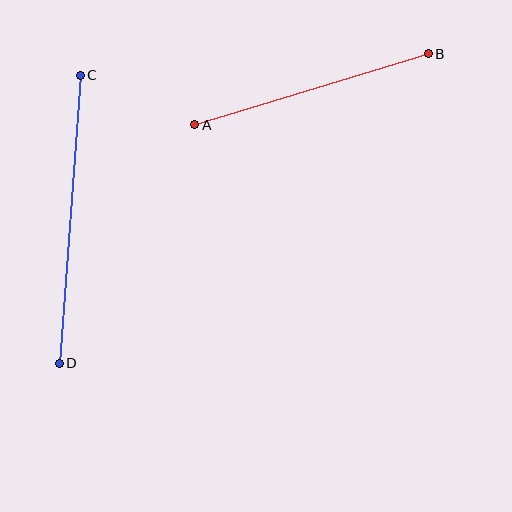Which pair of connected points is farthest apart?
Points C and D are farthest apart.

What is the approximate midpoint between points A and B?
The midpoint is at approximately (312, 89) pixels.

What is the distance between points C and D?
The distance is approximately 289 pixels.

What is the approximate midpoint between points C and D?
The midpoint is at approximately (70, 219) pixels.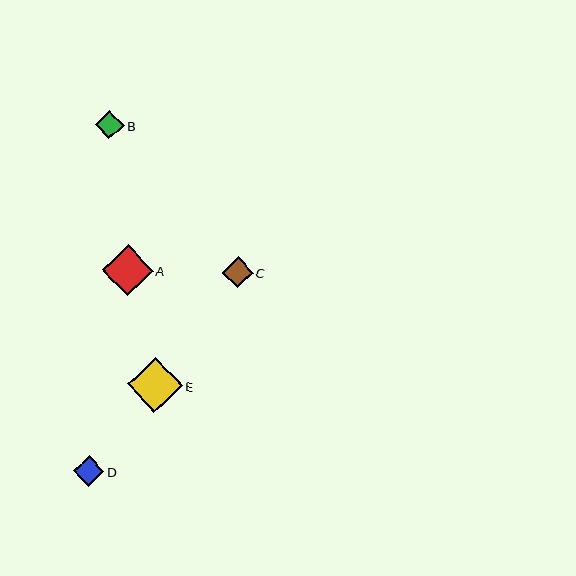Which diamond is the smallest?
Diamond B is the smallest with a size of approximately 28 pixels.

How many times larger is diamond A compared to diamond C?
Diamond A is approximately 1.7 times the size of diamond C.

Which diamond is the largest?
Diamond E is the largest with a size of approximately 55 pixels.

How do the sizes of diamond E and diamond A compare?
Diamond E and diamond A are approximately the same size.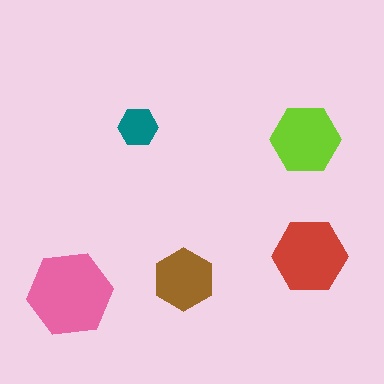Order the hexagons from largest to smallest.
the pink one, the red one, the lime one, the brown one, the teal one.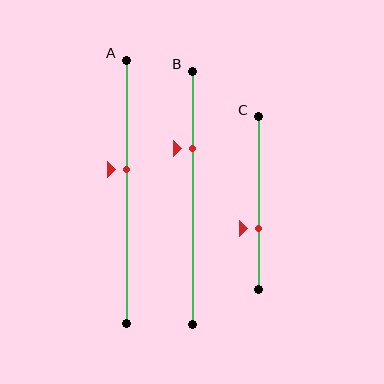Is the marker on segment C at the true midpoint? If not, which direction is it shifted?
No, the marker on segment C is shifted downward by about 14% of the segment length.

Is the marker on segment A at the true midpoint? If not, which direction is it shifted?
No, the marker on segment A is shifted upward by about 8% of the segment length.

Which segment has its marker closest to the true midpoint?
Segment A has its marker closest to the true midpoint.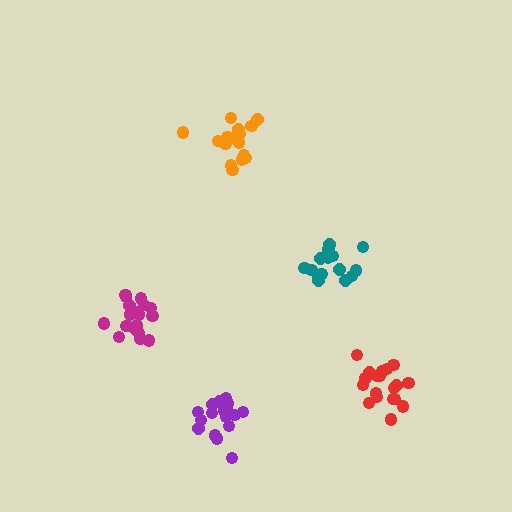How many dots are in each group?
Group 1: 15 dots, Group 2: 18 dots, Group 3: 17 dots, Group 4: 19 dots, Group 5: 18 dots (87 total).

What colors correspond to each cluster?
The clusters are colored: teal, orange, purple, red, magenta.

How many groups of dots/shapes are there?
There are 5 groups.